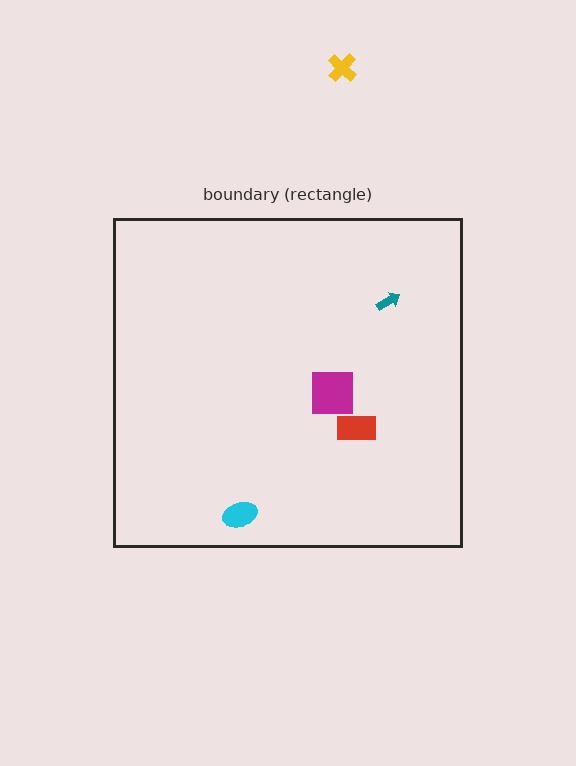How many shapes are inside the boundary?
4 inside, 1 outside.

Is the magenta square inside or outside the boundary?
Inside.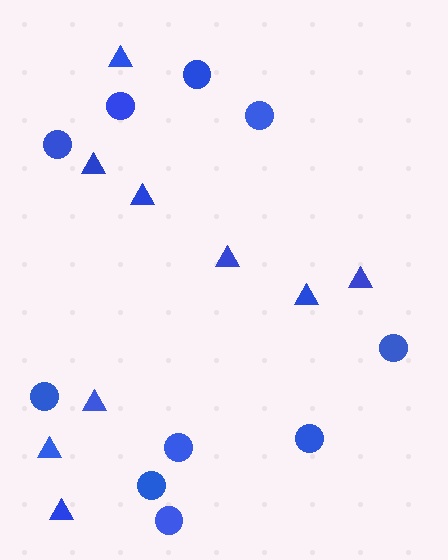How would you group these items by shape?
There are 2 groups: one group of triangles (9) and one group of circles (10).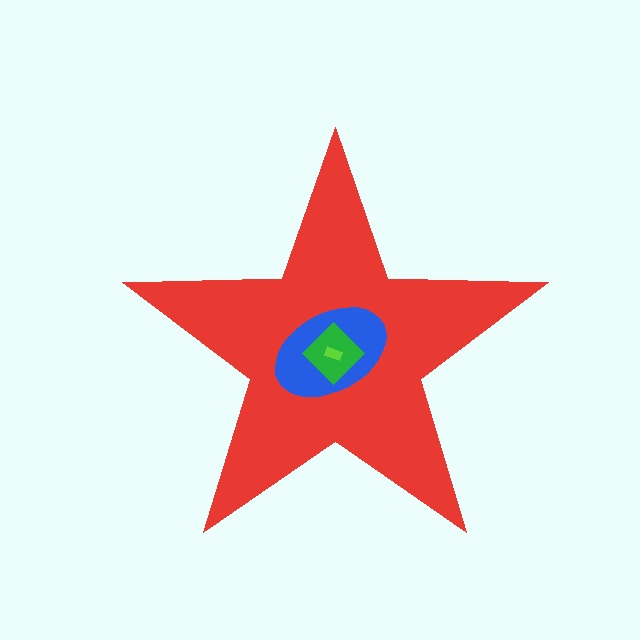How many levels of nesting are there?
4.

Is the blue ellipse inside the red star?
Yes.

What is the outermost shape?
The red star.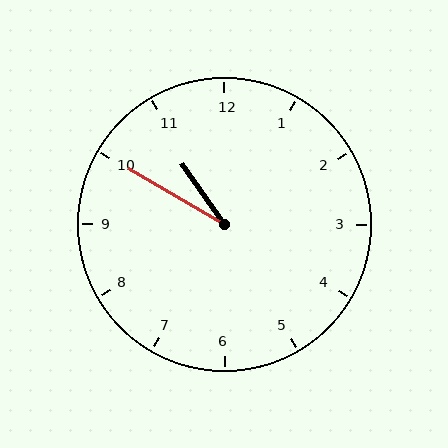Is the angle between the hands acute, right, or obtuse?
It is acute.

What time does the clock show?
10:50.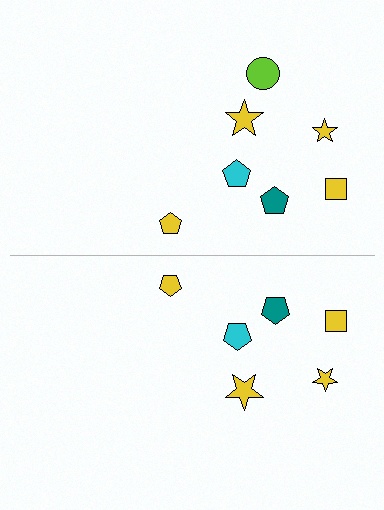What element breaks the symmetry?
A lime circle is missing from the bottom side.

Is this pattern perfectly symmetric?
No, the pattern is not perfectly symmetric. A lime circle is missing from the bottom side.